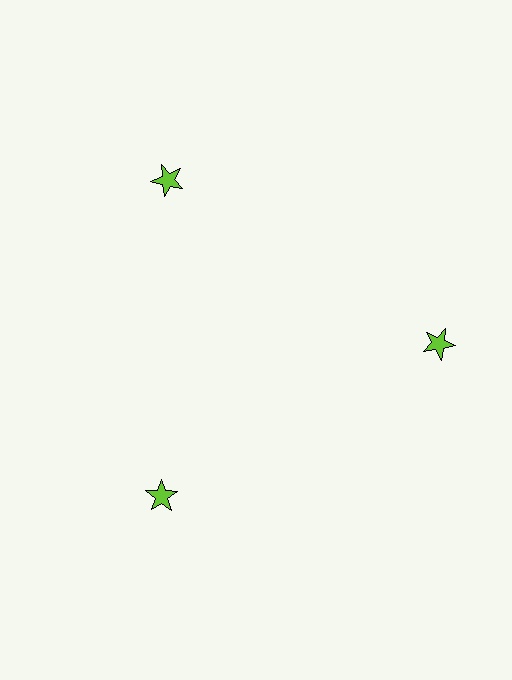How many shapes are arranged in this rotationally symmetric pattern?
There are 3 shapes, arranged in 3 groups of 1.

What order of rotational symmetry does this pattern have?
This pattern has 3-fold rotational symmetry.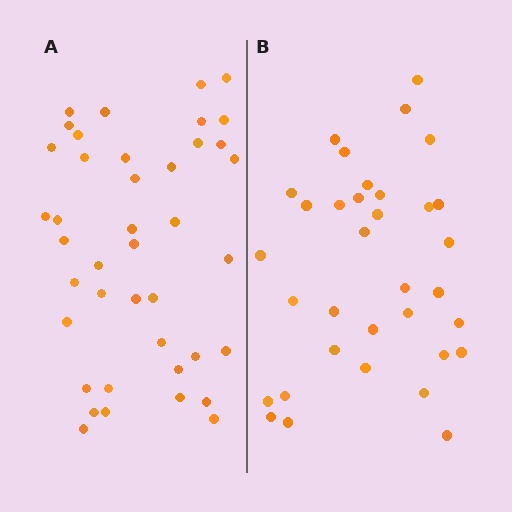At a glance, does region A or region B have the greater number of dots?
Region A (the left region) has more dots.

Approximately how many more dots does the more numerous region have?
Region A has roughly 8 or so more dots than region B.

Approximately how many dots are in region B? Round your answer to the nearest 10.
About 30 dots. (The exact count is 34, which rounds to 30.)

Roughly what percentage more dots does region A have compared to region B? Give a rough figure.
About 20% more.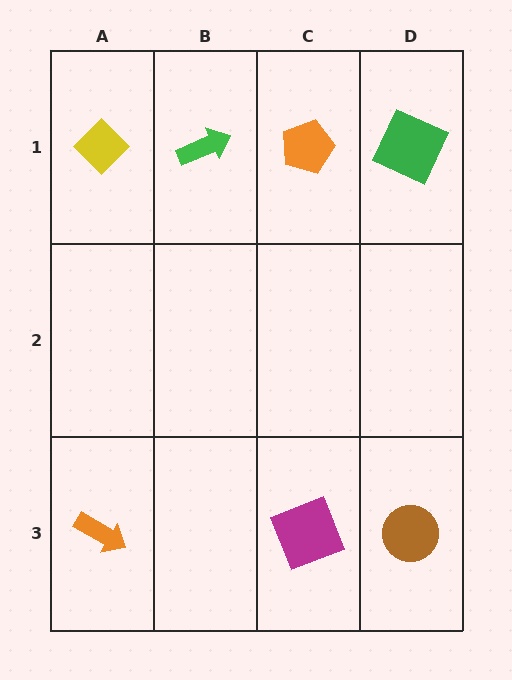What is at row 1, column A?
A yellow diamond.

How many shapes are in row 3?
3 shapes.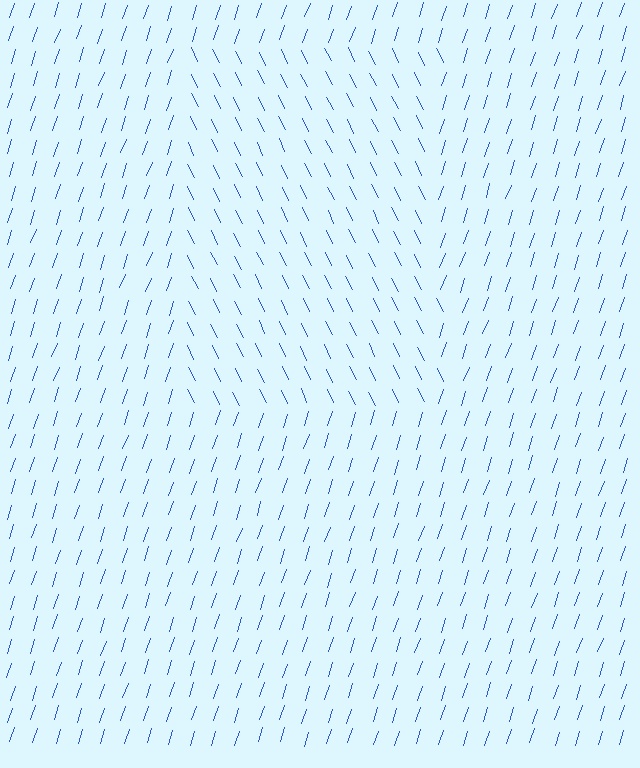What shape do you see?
I see a rectangle.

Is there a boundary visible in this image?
Yes, there is a texture boundary formed by a change in line orientation.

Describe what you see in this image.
The image is filled with small blue line segments. A rectangle region in the image has lines oriented differently from the surrounding lines, creating a visible texture boundary.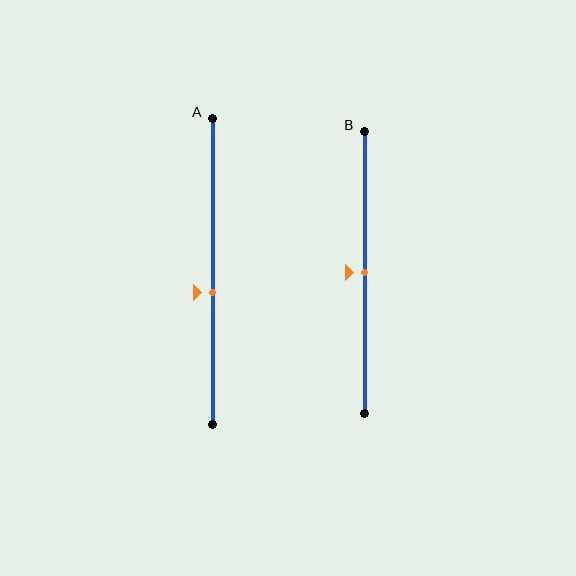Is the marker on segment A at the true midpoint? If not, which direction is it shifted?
No, the marker on segment A is shifted downward by about 7% of the segment length.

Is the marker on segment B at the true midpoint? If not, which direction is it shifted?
Yes, the marker on segment B is at the true midpoint.